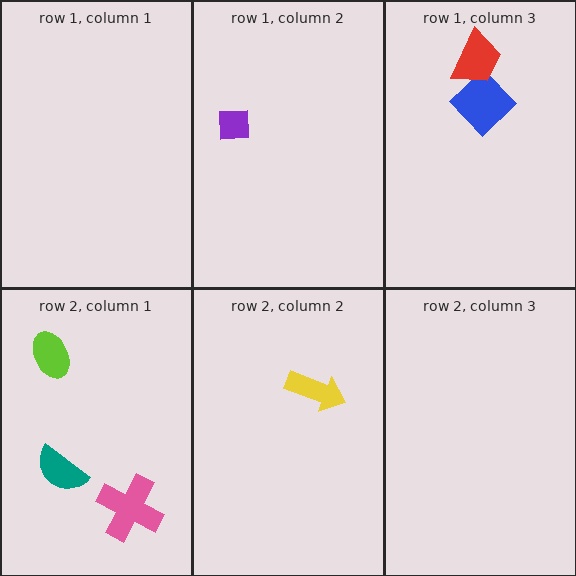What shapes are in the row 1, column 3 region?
The blue diamond, the red trapezoid.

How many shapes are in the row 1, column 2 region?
1.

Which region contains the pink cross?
The row 2, column 1 region.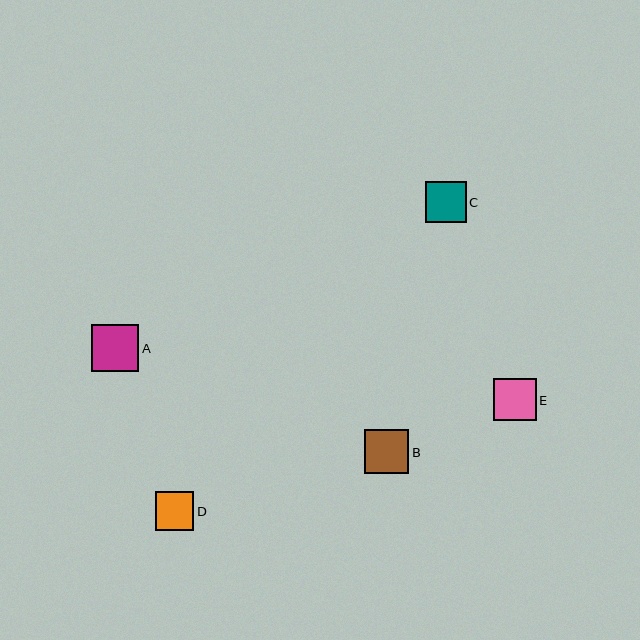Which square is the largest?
Square A is the largest with a size of approximately 47 pixels.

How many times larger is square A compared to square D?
Square A is approximately 1.2 times the size of square D.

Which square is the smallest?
Square D is the smallest with a size of approximately 39 pixels.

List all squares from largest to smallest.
From largest to smallest: A, B, E, C, D.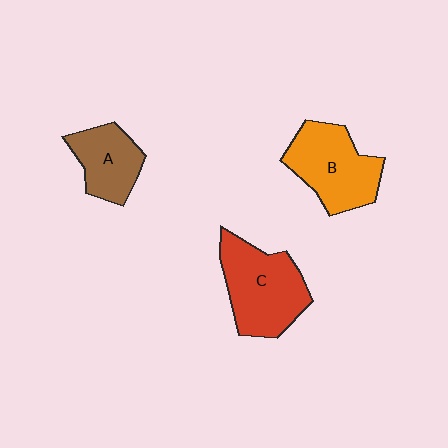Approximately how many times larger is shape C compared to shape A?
Approximately 1.6 times.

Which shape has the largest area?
Shape C (red).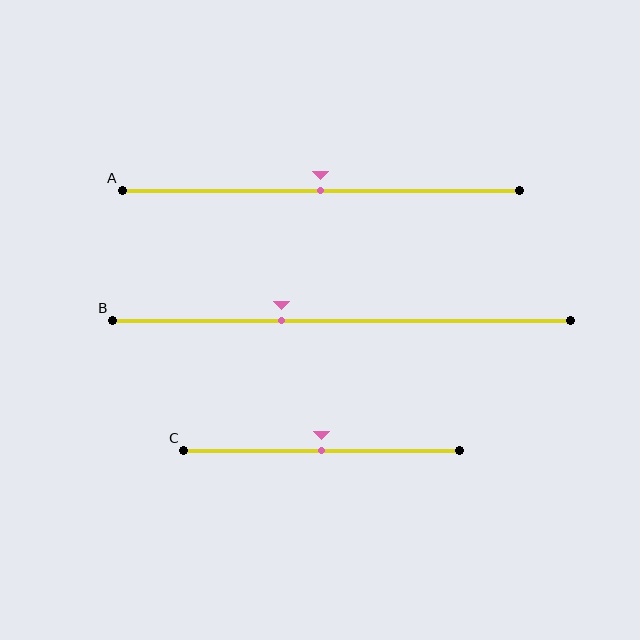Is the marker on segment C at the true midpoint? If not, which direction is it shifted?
Yes, the marker on segment C is at the true midpoint.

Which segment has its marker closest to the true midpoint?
Segment A has its marker closest to the true midpoint.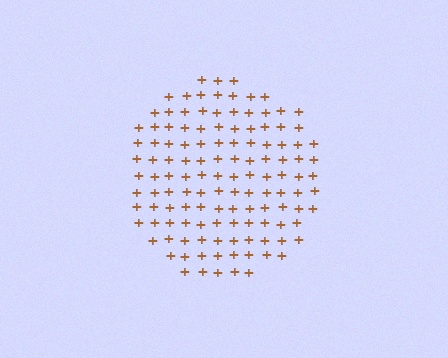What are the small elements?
The small elements are plus signs.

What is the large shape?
The large shape is a circle.